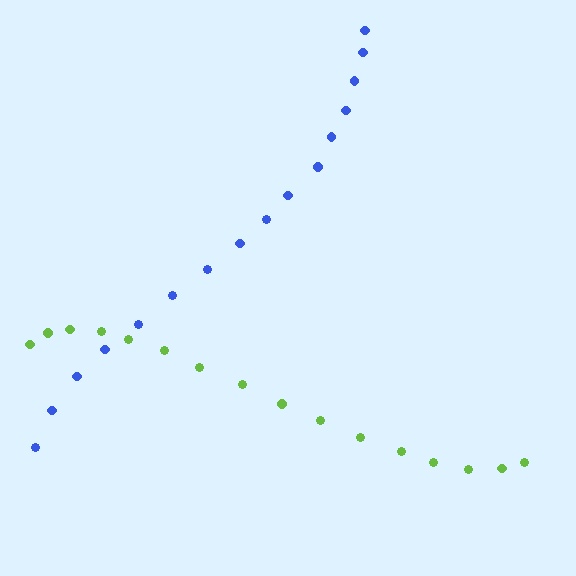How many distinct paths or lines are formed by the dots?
There are 2 distinct paths.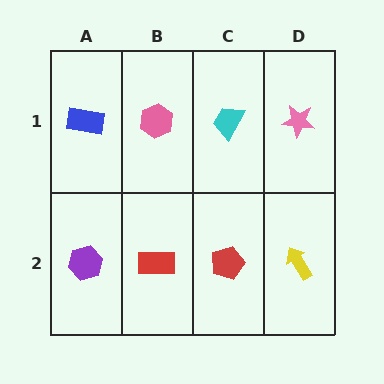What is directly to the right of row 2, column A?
A red rectangle.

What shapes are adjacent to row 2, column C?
A cyan trapezoid (row 1, column C), a red rectangle (row 2, column B), a yellow arrow (row 2, column D).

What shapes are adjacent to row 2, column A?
A blue rectangle (row 1, column A), a red rectangle (row 2, column B).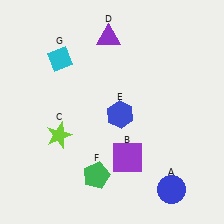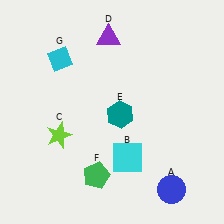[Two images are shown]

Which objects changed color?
B changed from purple to cyan. E changed from blue to teal.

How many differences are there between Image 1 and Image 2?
There are 2 differences between the two images.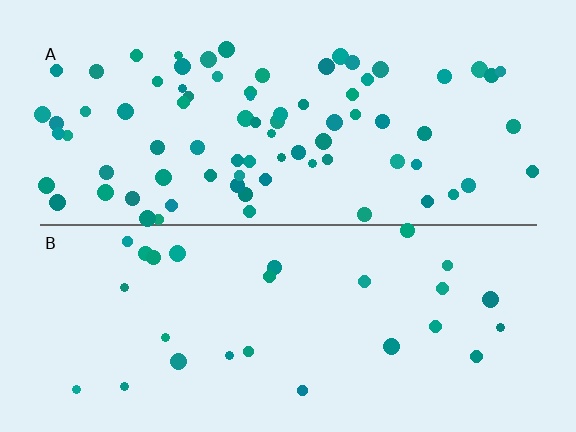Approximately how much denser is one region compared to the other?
Approximately 2.9× — region A over region B.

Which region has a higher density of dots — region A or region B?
A (the top).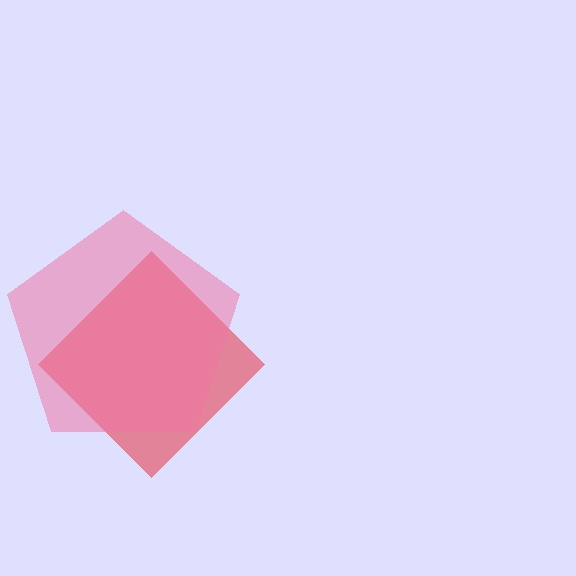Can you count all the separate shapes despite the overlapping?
Yes, there are 2 separate shapes.